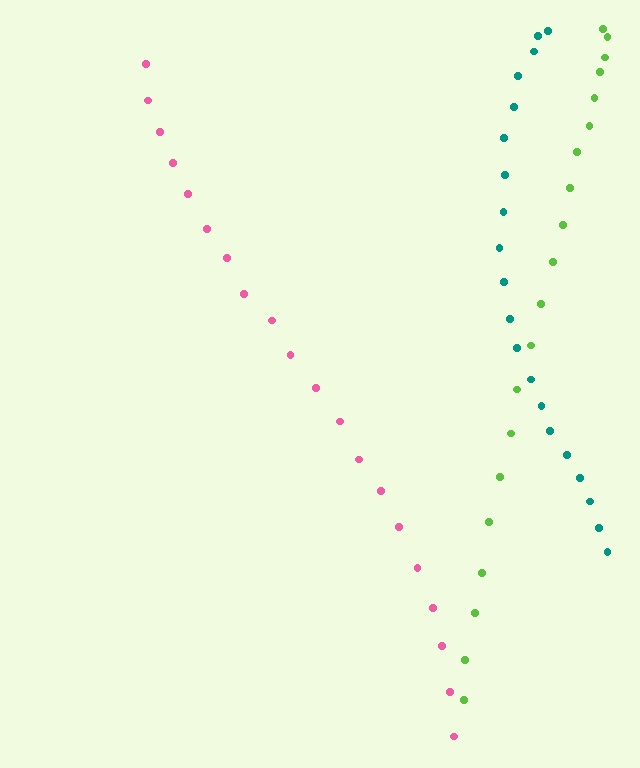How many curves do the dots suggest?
There are 3 distinct paths.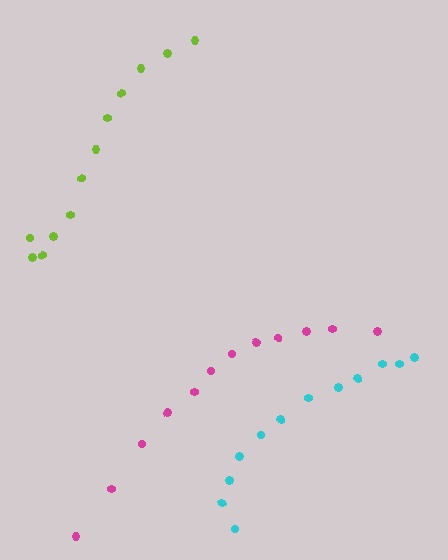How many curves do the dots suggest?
There are 3 distinct paths.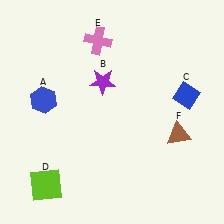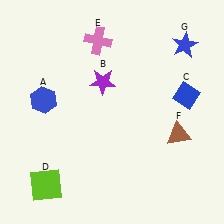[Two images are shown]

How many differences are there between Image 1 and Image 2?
There is 1 difference between the two images.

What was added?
A blue star (G) was added in Image 2.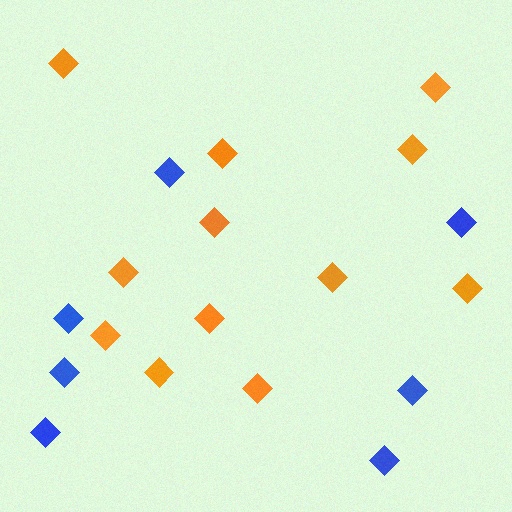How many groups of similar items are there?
There are 2 groups: one group of blue diamonds (7) and one group of orange diamonds (12).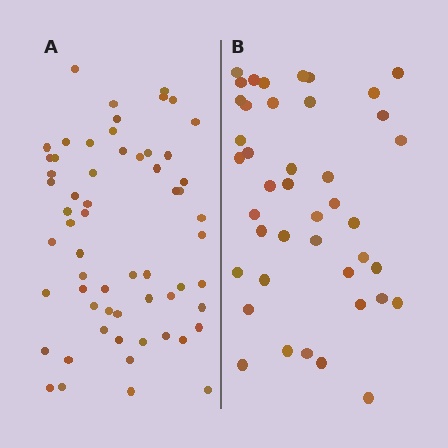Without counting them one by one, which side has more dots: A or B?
Region A (the left region) has more dots.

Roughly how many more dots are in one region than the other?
Region A has approximately 20 more dots than region B.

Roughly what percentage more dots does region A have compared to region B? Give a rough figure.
About 45% more.